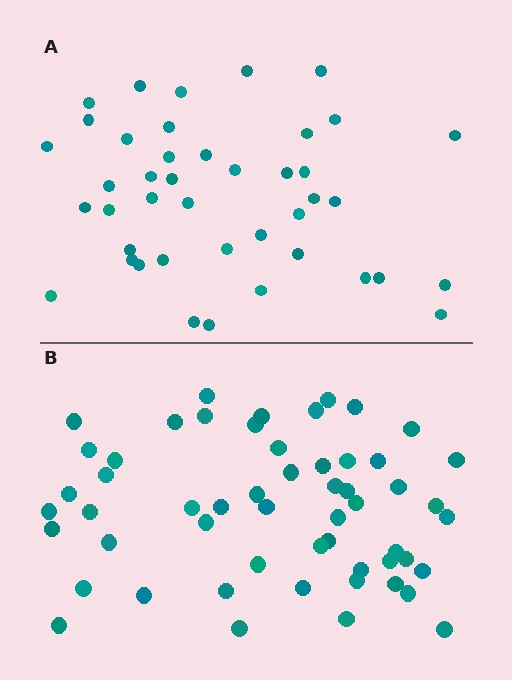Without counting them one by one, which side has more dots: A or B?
Region B (the bottom region) has more dots.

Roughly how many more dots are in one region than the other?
Region B has approximately 15 more dots than region A.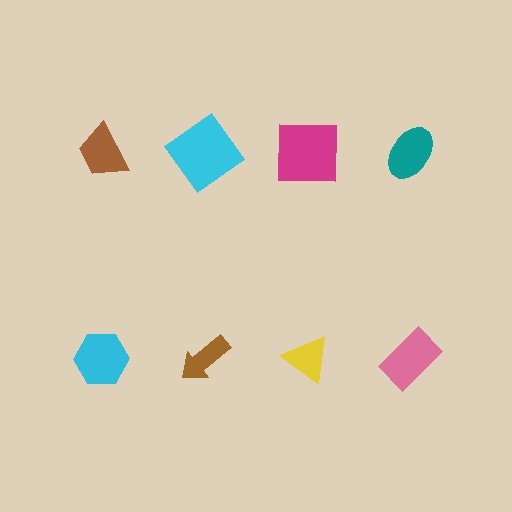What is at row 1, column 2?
A cyan diamond.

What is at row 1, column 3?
A magenta square.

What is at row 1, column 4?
A teal ellipse.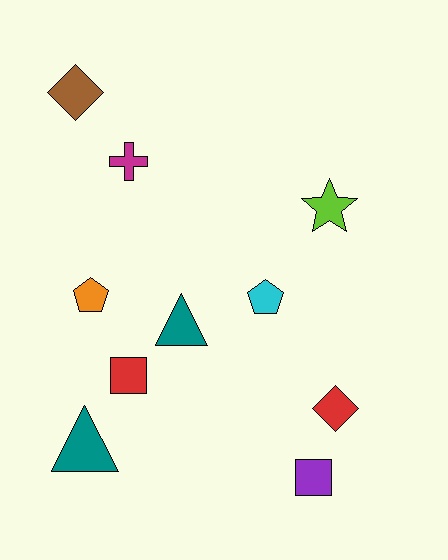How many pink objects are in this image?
There are no pink objects.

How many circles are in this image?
There are no circles.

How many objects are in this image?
There are 10 objects.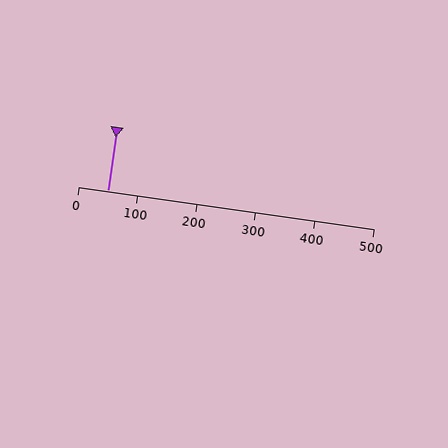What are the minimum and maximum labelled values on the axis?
The axis runs from 0 to 500.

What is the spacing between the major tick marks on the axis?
The major ticks are spaced 100 apart.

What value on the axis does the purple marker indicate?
The marker indicates approximately 50.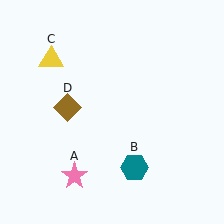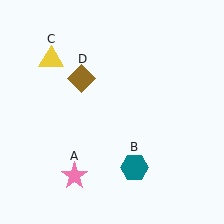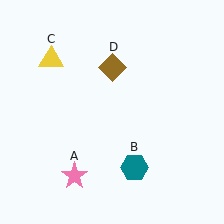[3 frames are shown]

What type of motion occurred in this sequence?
The brown diamond (object D) rotated clockwise around the center of the scene.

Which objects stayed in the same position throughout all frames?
Pink star (object A) and teal hexagon (object B) and yellow triangle (object C) remained stationary.